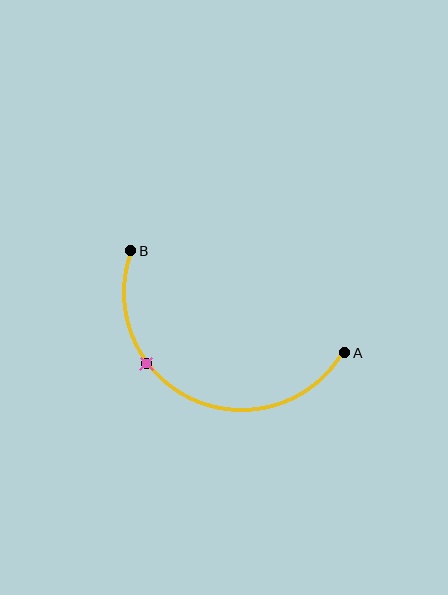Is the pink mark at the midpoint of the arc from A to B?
No. The pink mark lies on the arc but is closer to endpoint B. The arc midpoint would be at the point on the curve equidistant along the arc from both A and B.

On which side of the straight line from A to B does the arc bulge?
The arc bulges below the straight line connecting A and B.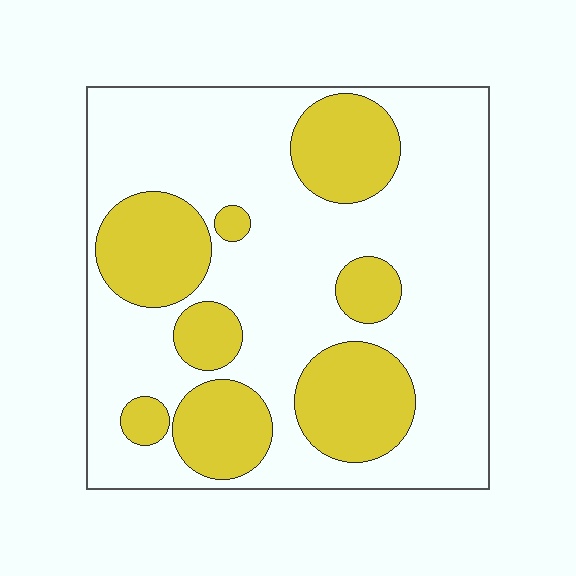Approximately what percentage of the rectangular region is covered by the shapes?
Approximately 30%.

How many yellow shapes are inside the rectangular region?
8.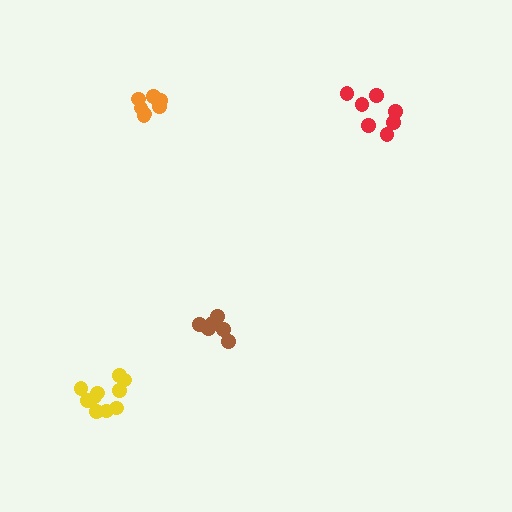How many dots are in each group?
Group 1: 10 dots, Group 2: 7 dots, Group 3: 6 dots, Group 4: 7 dots (30 total).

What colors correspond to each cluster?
The clusters are colored: yellow, orange, brown, red.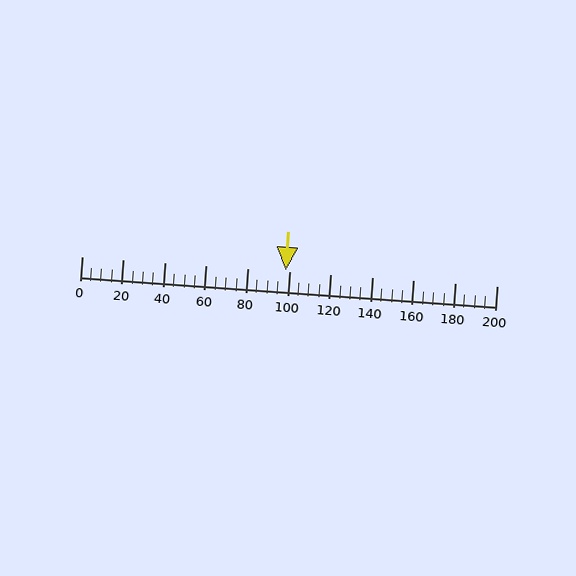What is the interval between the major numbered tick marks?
The major tick marks are spaced 20 units apart.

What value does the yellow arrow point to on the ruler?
The yellow arrow points to approximately 98.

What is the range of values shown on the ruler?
The ruler shows values from 0 to 200.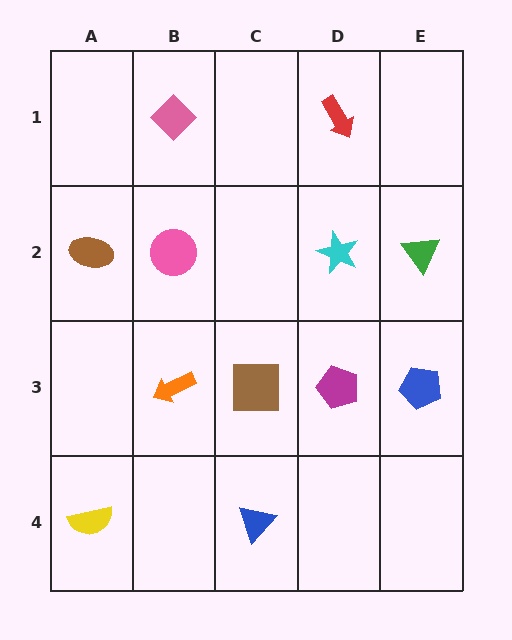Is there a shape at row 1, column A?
No, that cell is empty.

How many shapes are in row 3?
4 shapes.